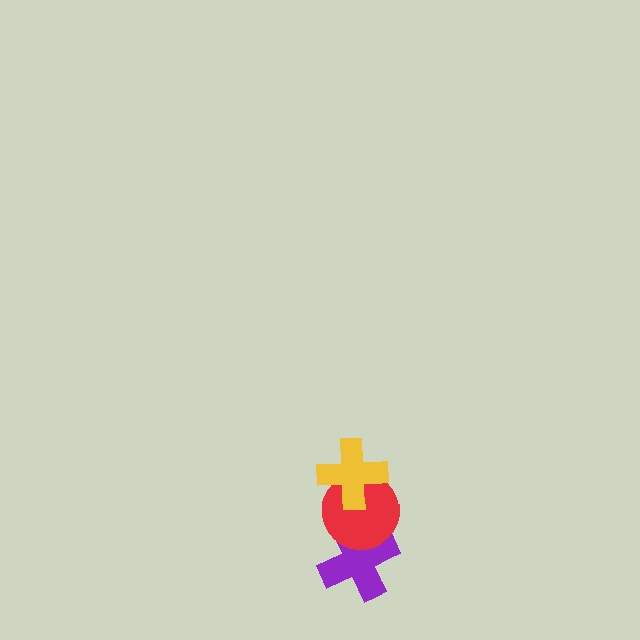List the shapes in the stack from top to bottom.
From top to bottom: the yellow cross, the red circle, the purple cross.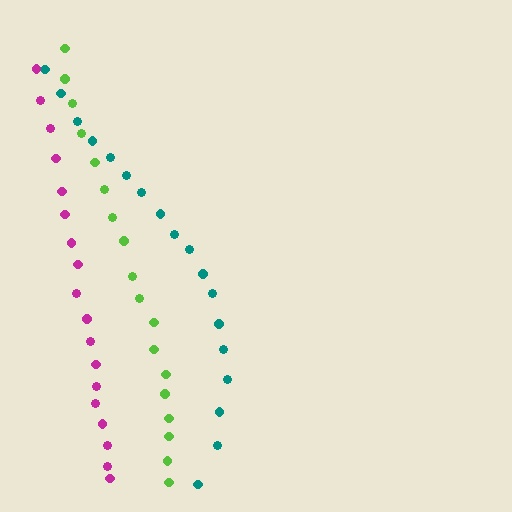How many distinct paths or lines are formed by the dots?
There are 3 distinct paths.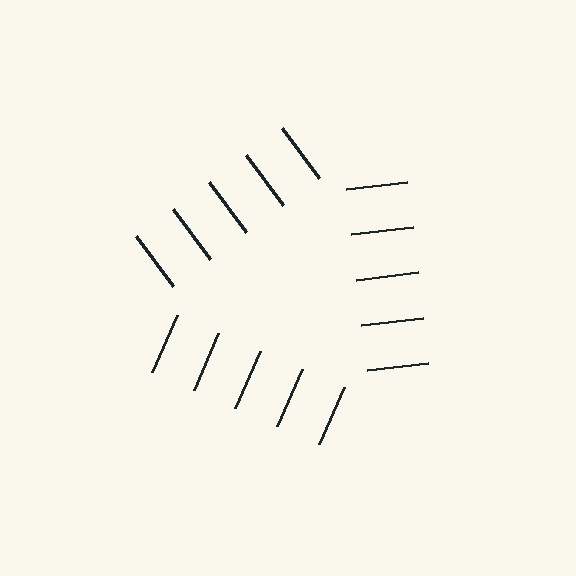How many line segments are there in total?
15 — 5 along each of the 3 edges.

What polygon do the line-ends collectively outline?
An illusory triangle — the line segments terminate on its edges but no continuous stroke is drawn.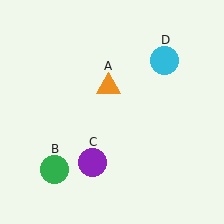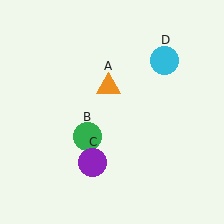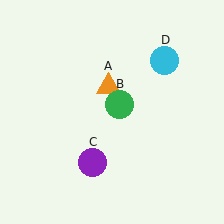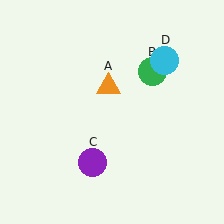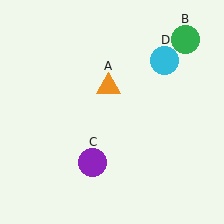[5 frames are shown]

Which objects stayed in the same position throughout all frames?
Orange triangle (object A) and purple circle (object C) and cyan circle (object D) remained stationary.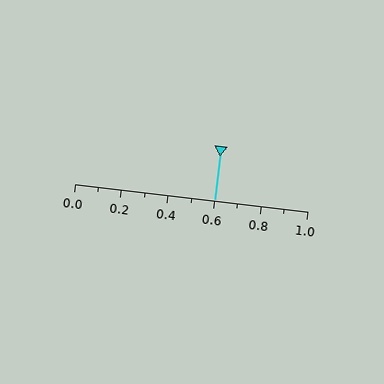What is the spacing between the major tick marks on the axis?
The major ticks are spaced 0.2 apart.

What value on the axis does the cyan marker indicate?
The marker indicates approximately 0.6.